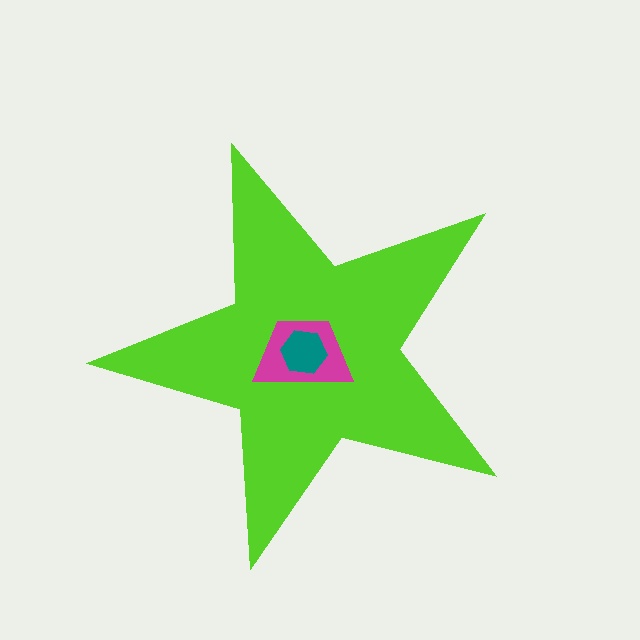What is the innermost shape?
The teal hexagon.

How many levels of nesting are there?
3.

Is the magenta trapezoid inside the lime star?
Yes.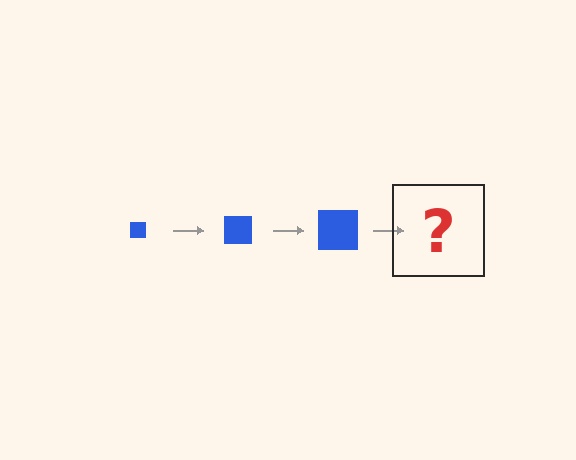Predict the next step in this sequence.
The next step is a blue square, larger than the previous one.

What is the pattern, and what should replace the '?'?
The pattern is that the square gets progressively larger each step. The '?' should be a blue square, larger than the previous one.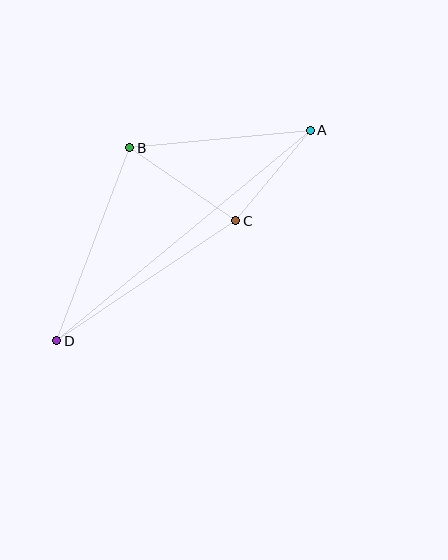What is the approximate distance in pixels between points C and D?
The distance between C and D is approximately 215 pixels.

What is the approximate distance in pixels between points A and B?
The distance between A and B is approximately 181 pixels.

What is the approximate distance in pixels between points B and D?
The distance between B and D is approximately 206 pixels.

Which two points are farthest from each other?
Points A and D are farthest from each other.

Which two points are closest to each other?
Points A and C are closest to each other.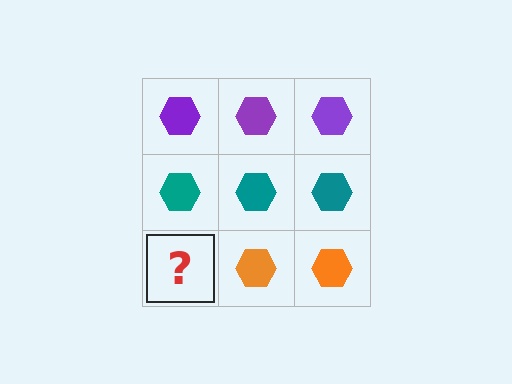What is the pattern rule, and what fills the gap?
The rule is that each row has a consistent color. The gap should be filled with an orange hexagon.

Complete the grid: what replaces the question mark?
The question mark should be replaced with an orange hexagon.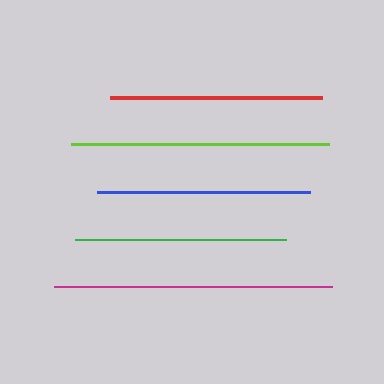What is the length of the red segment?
The red segment is approximately 212 pixels long.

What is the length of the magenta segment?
The magenta segment is approximately 278 pixels long.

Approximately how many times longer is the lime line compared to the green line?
The lime line is approximately 1.2 times the length of the green line.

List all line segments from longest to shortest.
From longest to shortest: magenta, lime, blue, red, green.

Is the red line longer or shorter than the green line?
The red line is longer than the green line.